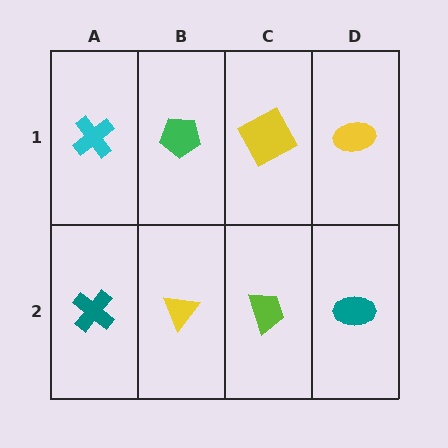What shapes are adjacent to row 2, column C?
A yellow square (row 1, column C), a yellow triangle (row 2, column B), a teal ellipse (row 2, column D).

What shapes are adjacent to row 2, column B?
A green pentagon (row 1, column B), a teal cross (row 2, column A), a lime trapezoid (row 2, column C).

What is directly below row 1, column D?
A teal ellipse.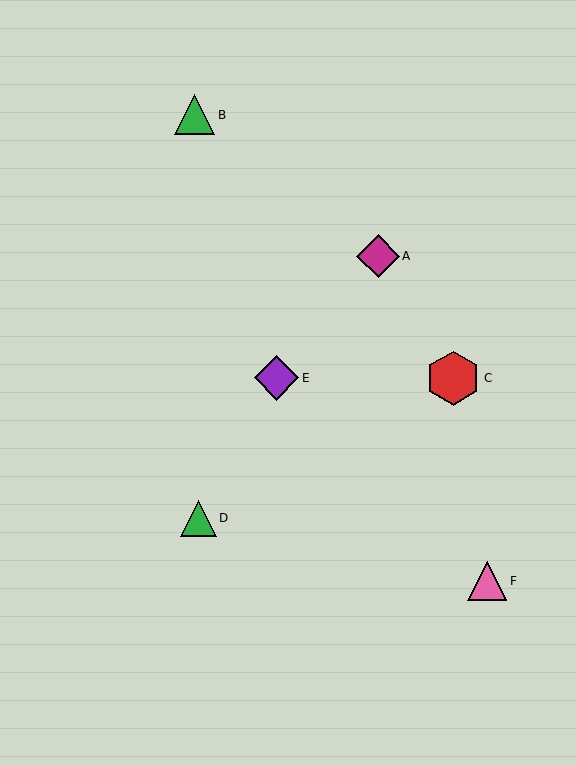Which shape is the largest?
The red hexagon (labeled C) is the largest.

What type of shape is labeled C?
Shape C is a red hexagon.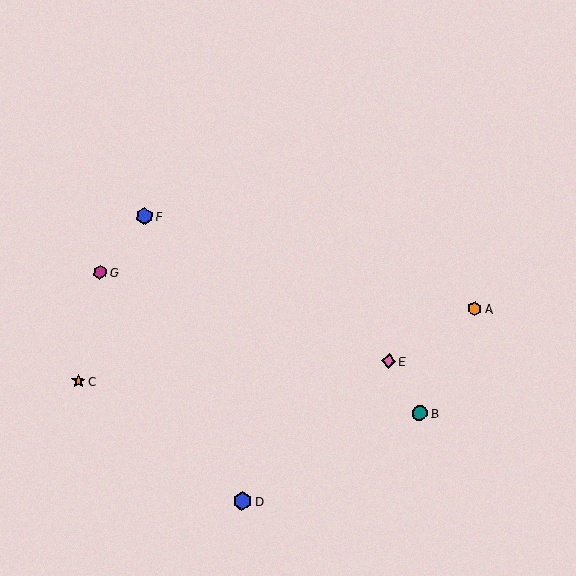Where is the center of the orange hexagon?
The center of the orange hexagon is at (475, 309).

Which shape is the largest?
The blue hexagon (labeled D) is the largest.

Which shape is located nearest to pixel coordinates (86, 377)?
The orange star (labeled C) at (78, 381) is nearest to that location.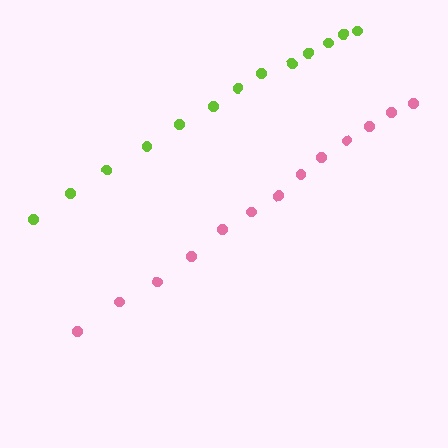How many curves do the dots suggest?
There are 2 distinct paths.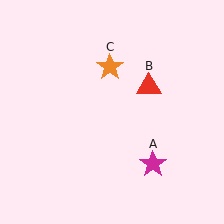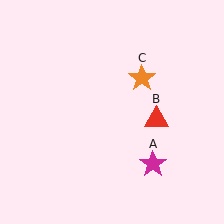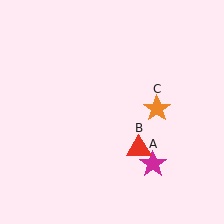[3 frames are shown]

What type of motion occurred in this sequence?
The red triangle (object B), orange star (object C) rotated clockwise around the center of the scene.